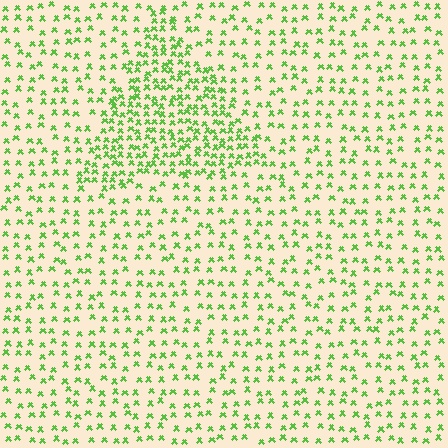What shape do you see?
I see a triangle.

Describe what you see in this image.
The image contains small lime elements arranged at two different densities. A triangle-shaped region is visible where the elements are more densely packed than the surrounding area.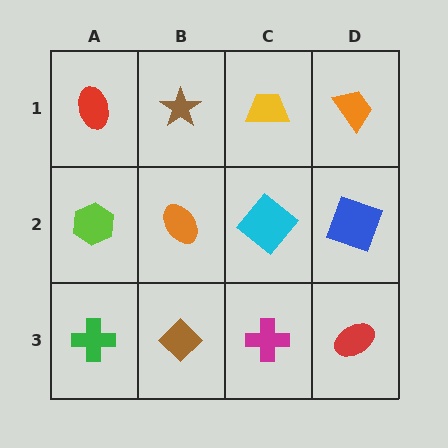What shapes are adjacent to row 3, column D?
A blue square (row 2, column D), a magenta cross (row 3, column C).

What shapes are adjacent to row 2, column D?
An orange trapezoid (row 1, column D), a red ellipse (row 3, column D), a cyan diamond (row 2, column C).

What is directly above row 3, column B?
An orange ellipse.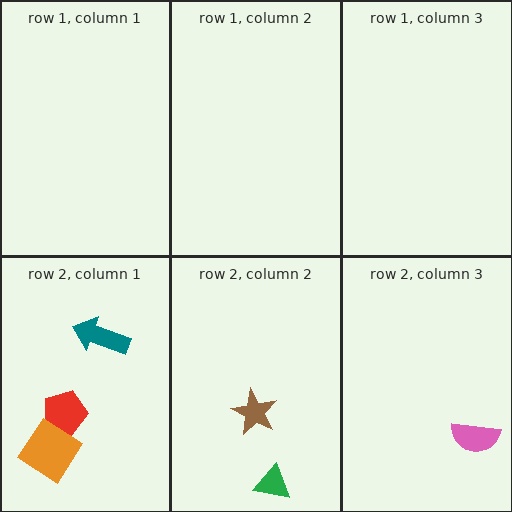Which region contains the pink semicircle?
The row 2, column 3 region.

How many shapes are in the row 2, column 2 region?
2.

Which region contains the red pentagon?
The row 2, column 1 region.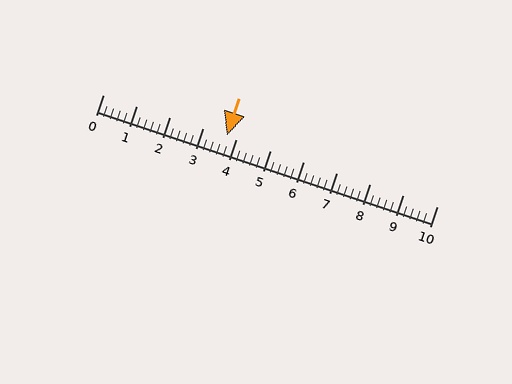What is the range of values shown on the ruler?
The ruler shows values from 0 to 10.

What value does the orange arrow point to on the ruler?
The orange arrow points to approximately 3.7.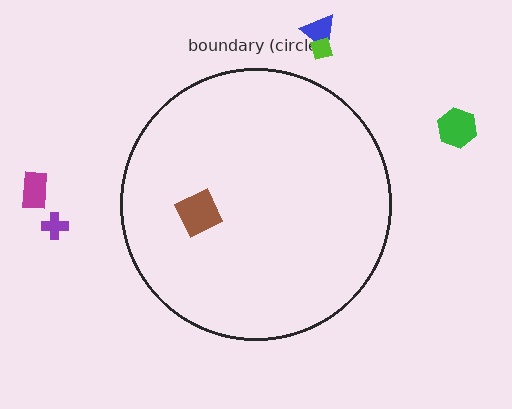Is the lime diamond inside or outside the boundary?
Outside.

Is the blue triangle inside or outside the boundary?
Outside.